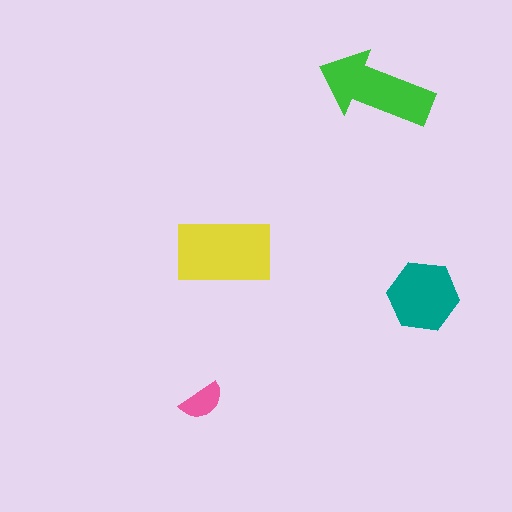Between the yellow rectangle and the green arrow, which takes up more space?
The yellow rectangle.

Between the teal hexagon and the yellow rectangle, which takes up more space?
The yellow rectangle.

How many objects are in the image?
There are 4 objects in the image.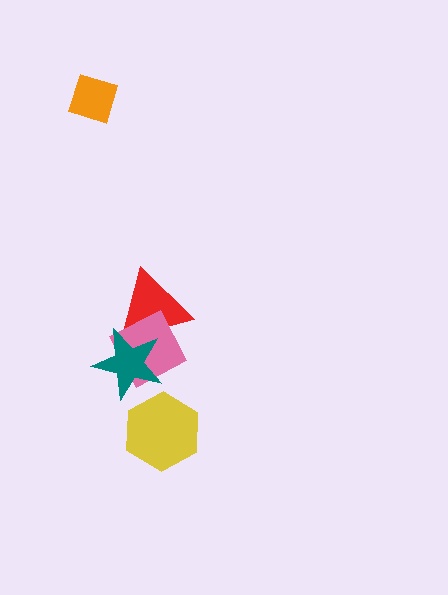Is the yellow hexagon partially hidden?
No, no other shape covers it.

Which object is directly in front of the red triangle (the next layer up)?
The pink diamond is directly in front of the red triangle.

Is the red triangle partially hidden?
Yes, it is partially covered by another shape.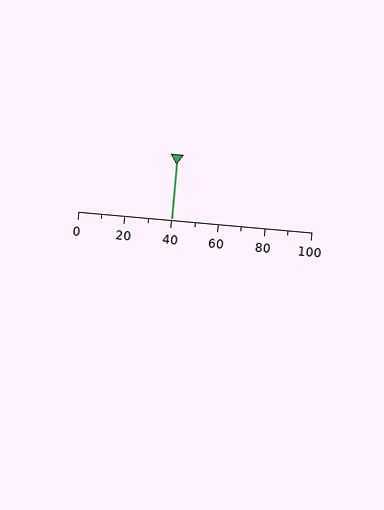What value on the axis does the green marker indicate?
The marker indicates approximately 40.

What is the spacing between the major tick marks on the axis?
The major ticks are spaced 20 apart.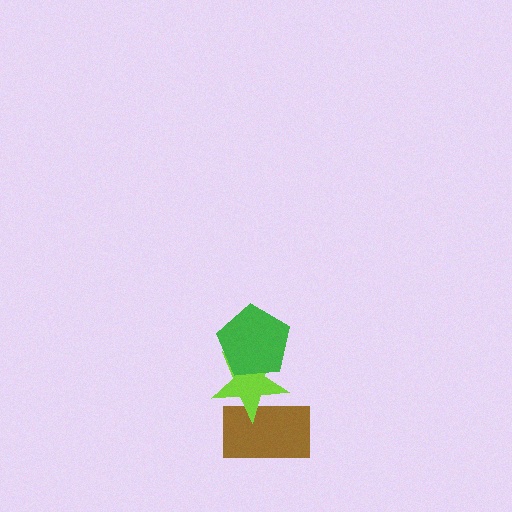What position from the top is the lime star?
The lime star is 2nd from the top.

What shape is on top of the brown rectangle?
The lime star is on top of the brown rectangle.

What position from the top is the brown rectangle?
The brown rectangle is 3rd from the top.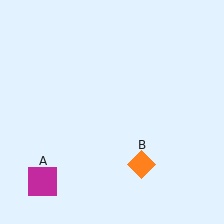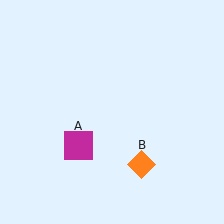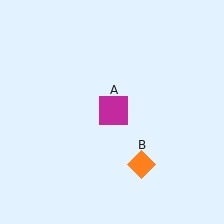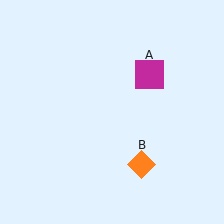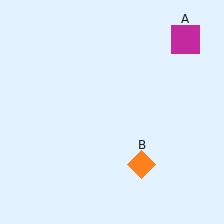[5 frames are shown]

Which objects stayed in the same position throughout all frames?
Orange diamond (object B) remained stationary.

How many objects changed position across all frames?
1 object changed position: magenta square (object A).